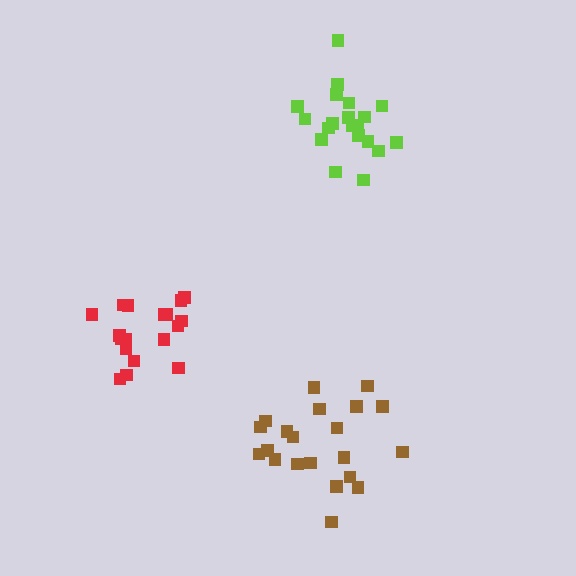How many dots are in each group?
Group 1: 21 dots, Group 2: 20 dots, Group 3: 18 dots (59 total).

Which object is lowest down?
The brown cluster is bottommost.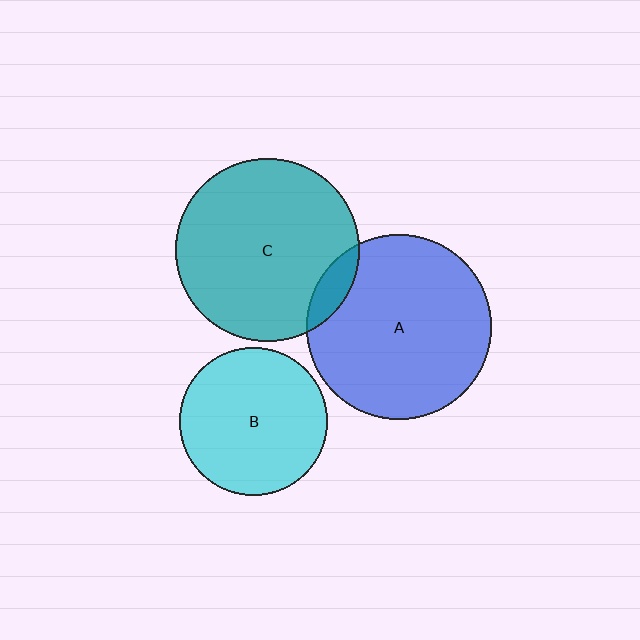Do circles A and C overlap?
Yes.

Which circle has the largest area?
Circle A (blue).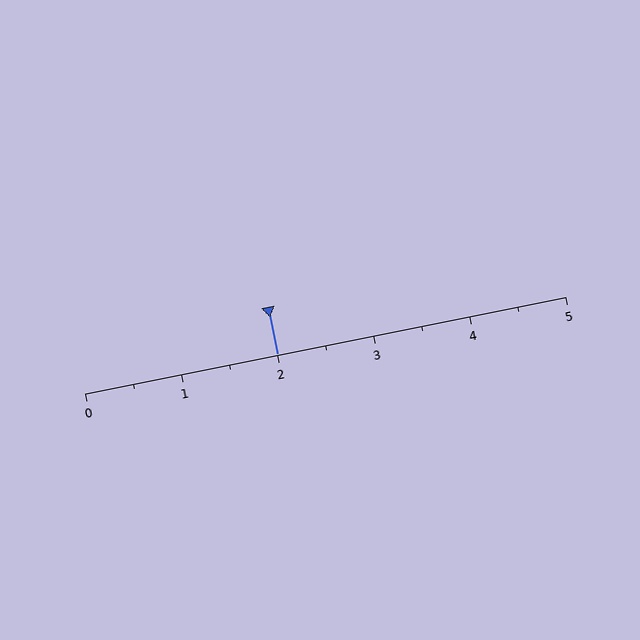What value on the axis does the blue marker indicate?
The marker indicates approximately 2.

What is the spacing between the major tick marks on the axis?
The major ticks are spaced 1 apart.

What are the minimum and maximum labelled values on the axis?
The axis runs from 0 to 5.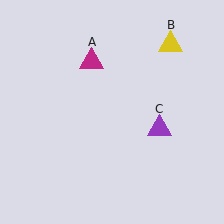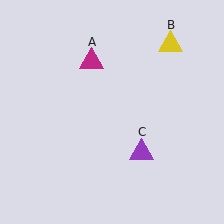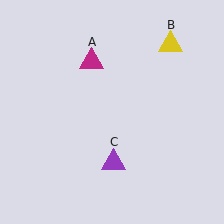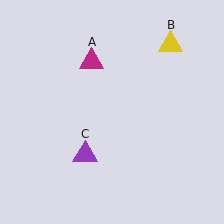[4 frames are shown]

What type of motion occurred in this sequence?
The purple triangle (object C) rotated clockwise around the center of the scene.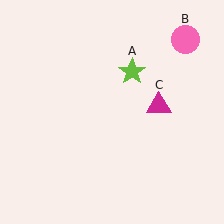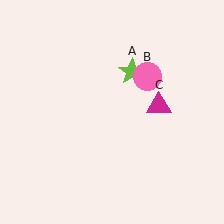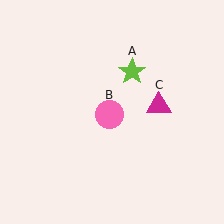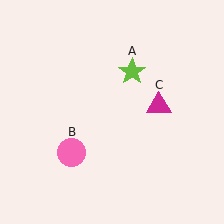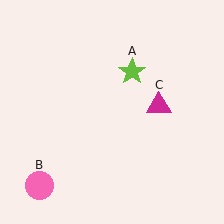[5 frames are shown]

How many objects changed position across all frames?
1 object changed position: pink circle (object B).